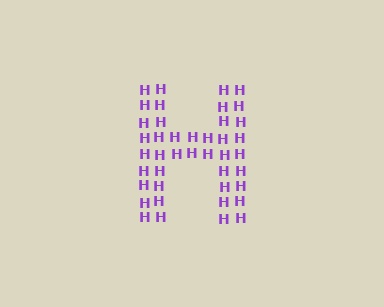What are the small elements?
The small elements are letter H's.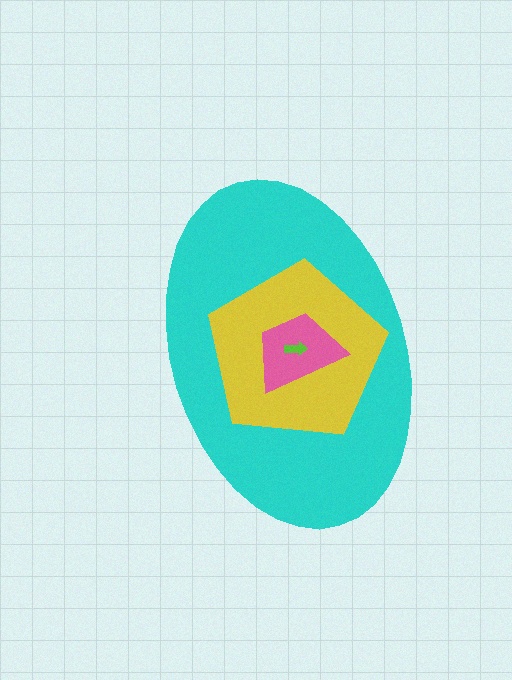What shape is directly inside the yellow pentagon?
The pink trapezoid.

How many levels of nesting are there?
4.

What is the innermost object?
The lime arrow.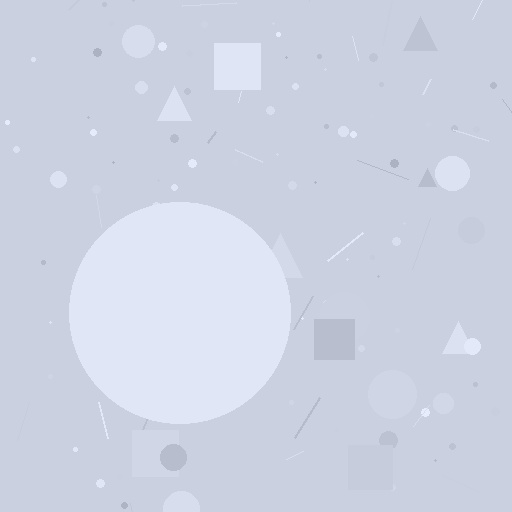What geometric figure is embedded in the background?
A circle is embedded in the background.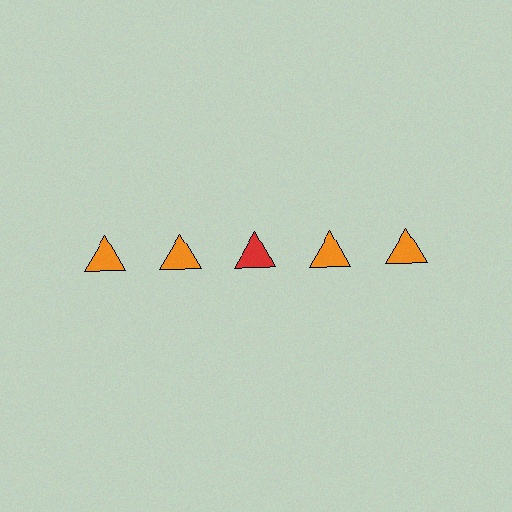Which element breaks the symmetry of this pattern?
The red triangle in the top row, center column breaks the symmetry. All other shapes are orange triangles.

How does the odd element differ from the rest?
It has a different color: red instead of orange.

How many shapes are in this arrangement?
There are 5 shapes arranged in a grid pattern.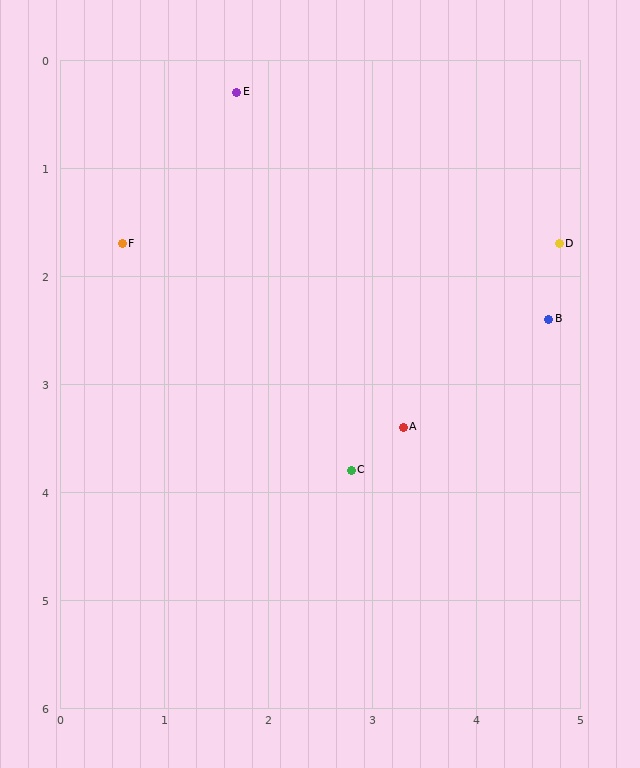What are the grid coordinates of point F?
Point F is at approximately (0.6, 1.7).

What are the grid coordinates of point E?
Point E is at approximately (1.7, 0.3).